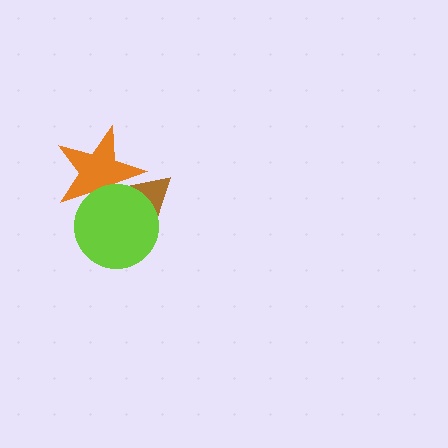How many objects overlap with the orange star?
2 objects overlap with the orange star.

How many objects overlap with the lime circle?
2 objects overlap with the lime circle.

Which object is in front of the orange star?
The lime circle is in front of the orange star.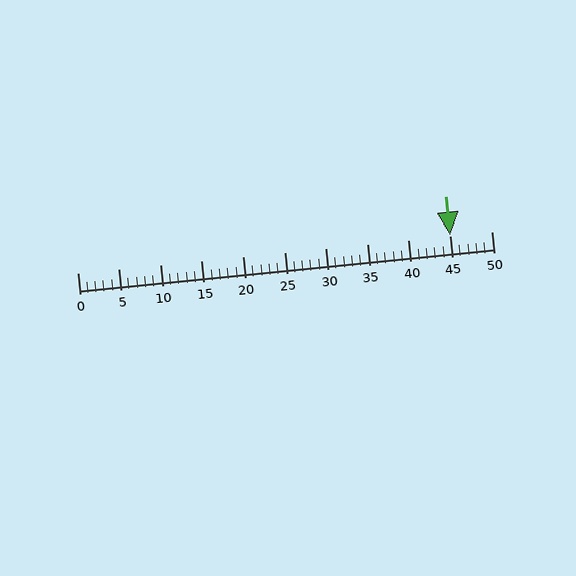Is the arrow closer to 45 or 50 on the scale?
The arrow is closer to 45.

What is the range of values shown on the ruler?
The ruler shows values from 0 to 50.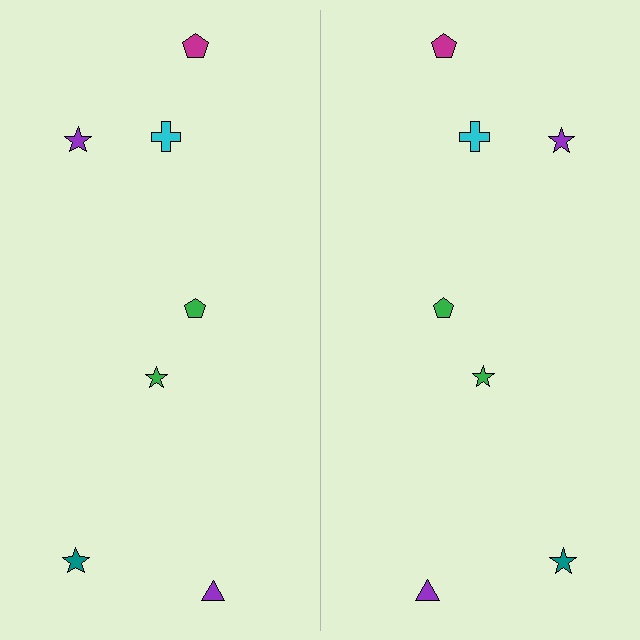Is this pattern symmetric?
Yes, this pattern has bilateral (reflection) symmetry.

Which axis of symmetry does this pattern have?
The pattern has a vertical axis of symmetry running through the center of the image.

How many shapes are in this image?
There are 14 shapes in this image.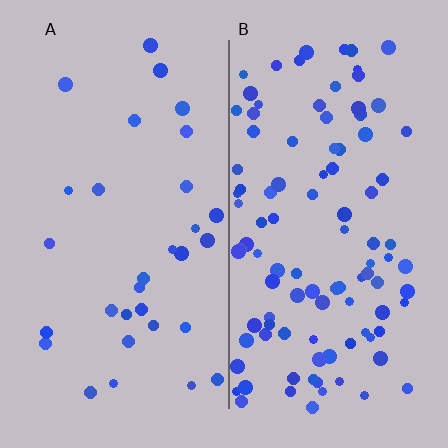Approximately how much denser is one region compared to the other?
Approximately 3.3× — region B over region A.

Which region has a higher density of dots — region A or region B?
B (the right).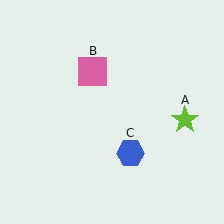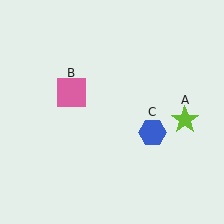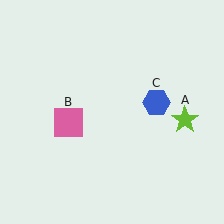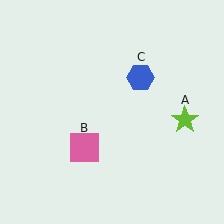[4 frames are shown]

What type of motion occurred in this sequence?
The pink square (object B), blue hexagon (object C) rotated counterclockwise around the center of the scene.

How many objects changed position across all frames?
2 objects changed position: pink square (object B), blue hexagon (object C).